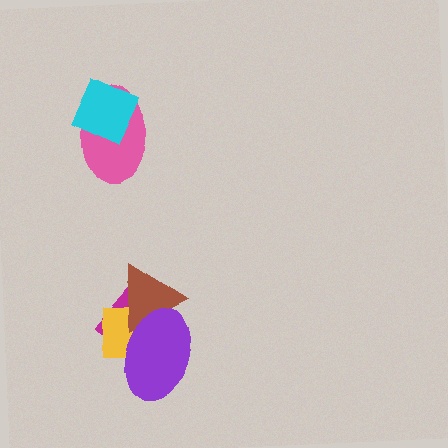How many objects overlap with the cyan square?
1 object overlaps with the cyan square.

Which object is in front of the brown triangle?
The purple ellipse is in front of the brown triangle.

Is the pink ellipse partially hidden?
Yes, it is partially covered by another shape.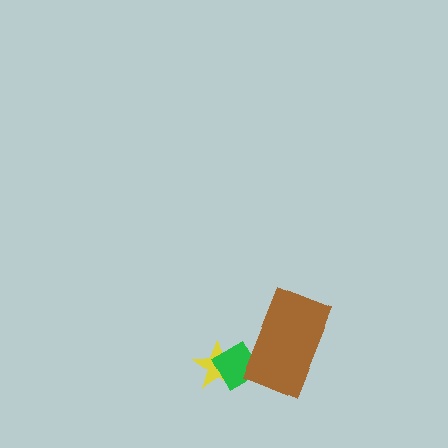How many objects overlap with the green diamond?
2 objects overlap with the green diamond.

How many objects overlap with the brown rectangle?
1 object overlaps with the brown rectangle.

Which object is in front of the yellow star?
The green diamond is in front of the yellow star.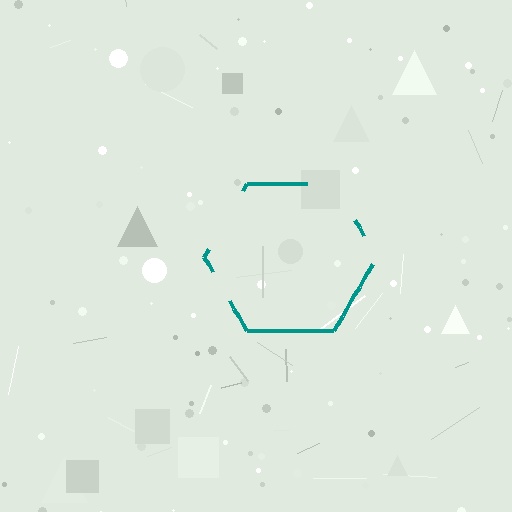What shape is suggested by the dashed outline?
The dashed outline suggests a hexagon.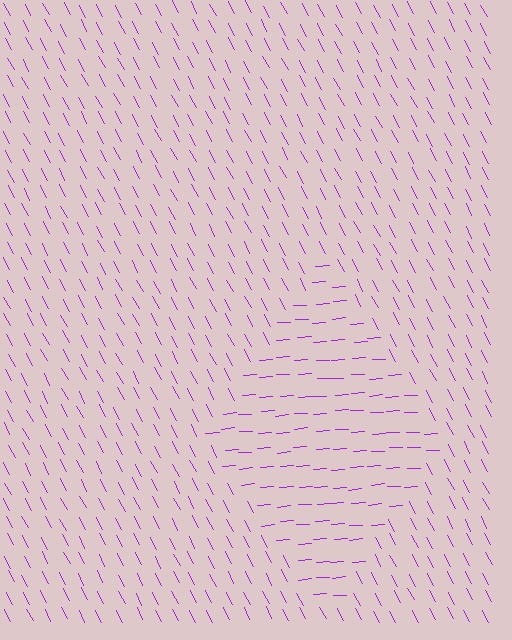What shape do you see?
I see a diamond.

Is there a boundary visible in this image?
Yes, there is a texture boundary formed by a change in line orientation.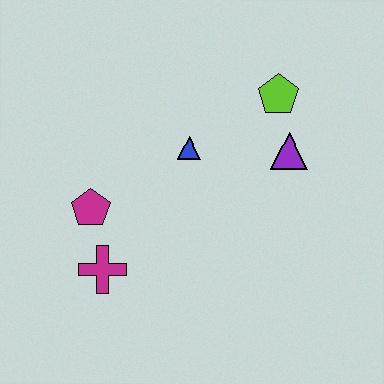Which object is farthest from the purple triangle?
The magenta cross is farthest from the purple triangle.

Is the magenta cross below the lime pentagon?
Yes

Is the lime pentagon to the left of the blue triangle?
No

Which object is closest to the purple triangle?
The lime pentagon is closest to the purple triangle.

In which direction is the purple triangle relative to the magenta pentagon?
The purple triangle is to the right of the magenta pentagon.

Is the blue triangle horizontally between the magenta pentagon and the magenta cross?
No